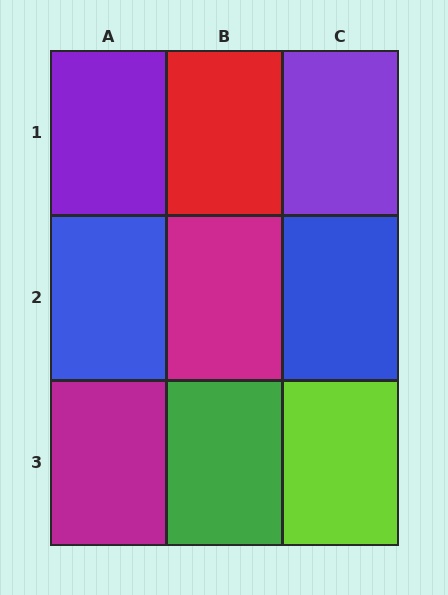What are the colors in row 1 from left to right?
Purple, red, purple.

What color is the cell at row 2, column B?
Magenta.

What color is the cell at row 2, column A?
Blue.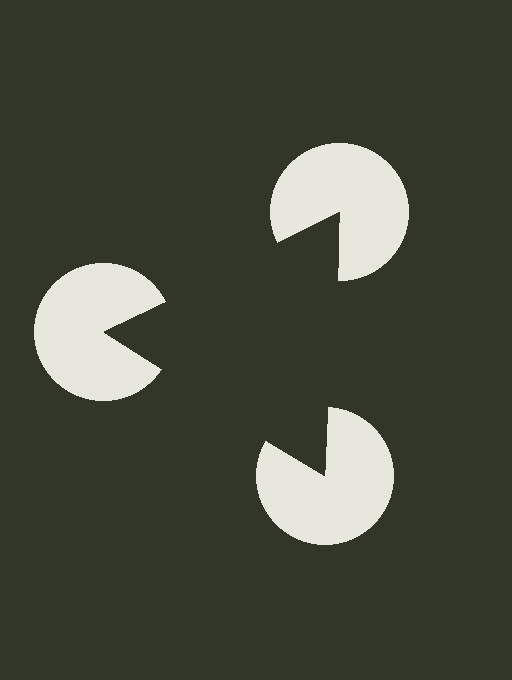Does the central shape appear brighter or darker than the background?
It typically appears slightly darker than the background, even though no actual brightness change is drawn.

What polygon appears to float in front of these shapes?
An illusory triangle — its edges are inferred from the aligned wedge cuts in the pac-man discs, not physically drawn.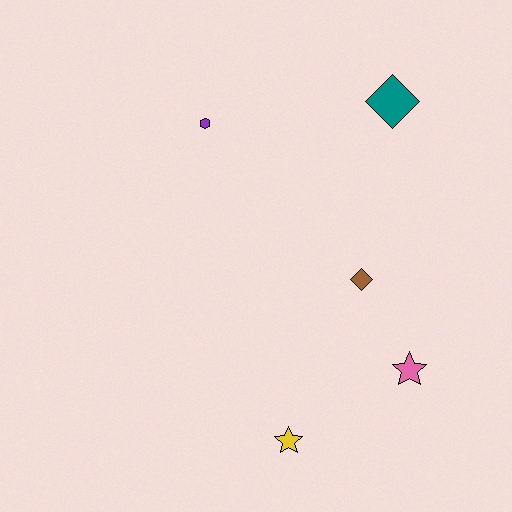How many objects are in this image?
There are 5 objects.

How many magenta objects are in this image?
There are no magenta objects.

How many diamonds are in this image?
There are 2 diamonds.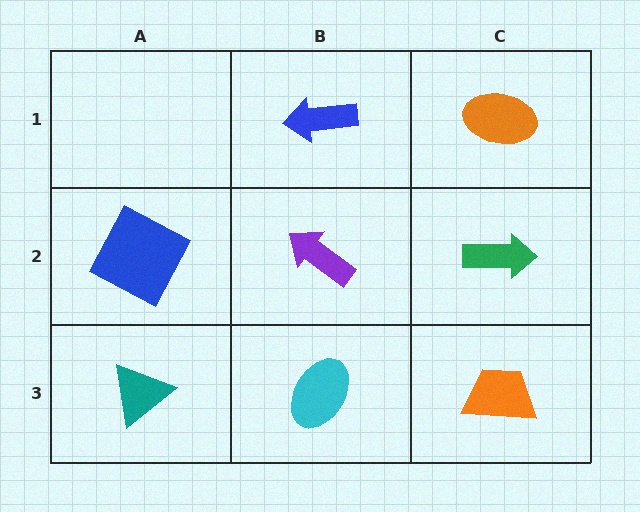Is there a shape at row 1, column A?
No, that cell is empty.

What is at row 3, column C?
An orange trapezoid.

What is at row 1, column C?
An orange ellipse.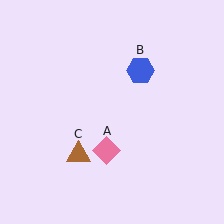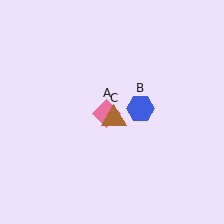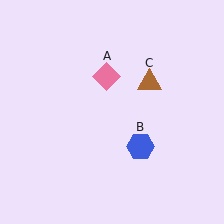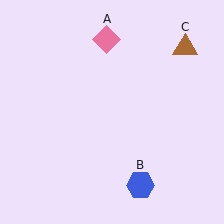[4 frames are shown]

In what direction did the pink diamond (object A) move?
The pink diamond (object A) moved up.